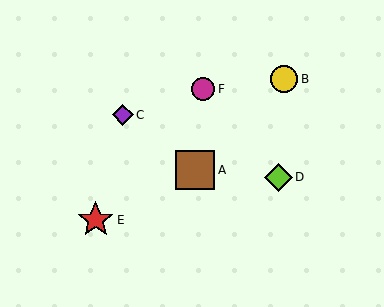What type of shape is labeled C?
Shape C is a purple diamond.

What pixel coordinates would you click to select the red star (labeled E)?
Click at (96, 220) to select the red star E.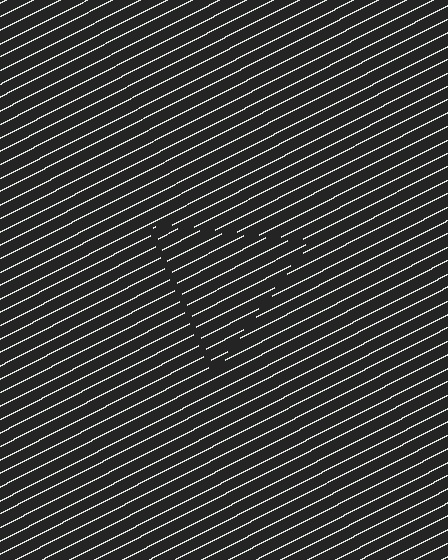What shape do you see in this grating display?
An illusory triangle. The interior of the shape contains the same grating, shifted by half a period — the contour is defined by the phase discontinuity where line-ends from the inner and outer gratings abut.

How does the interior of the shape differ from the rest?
The interior of the shape contains the same grating, shifted by half a period — the contour is defined by the phase discontinuity where line-ends from the inner and outer gratings abut.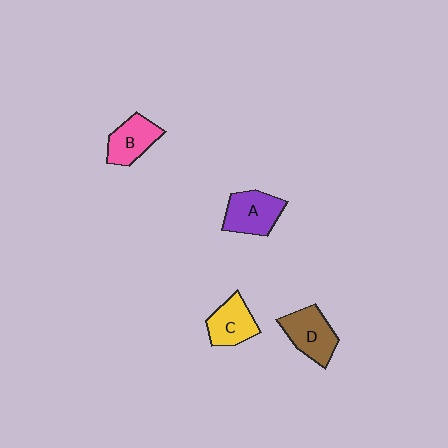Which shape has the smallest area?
Shape C (yellow).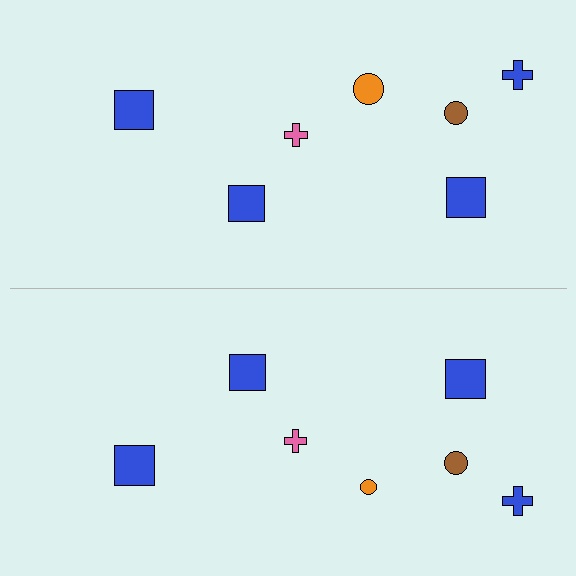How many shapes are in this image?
There are 14 shapes in this image.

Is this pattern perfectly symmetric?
No, the pattern is not perfectly symmetric. The orange circle on the bottom side has a different size than its mirror counterpart.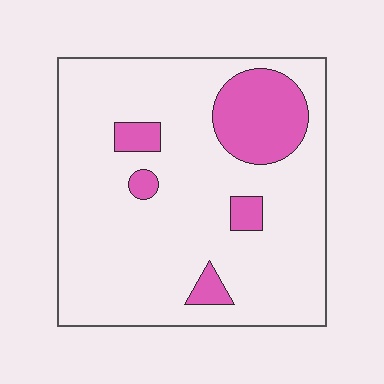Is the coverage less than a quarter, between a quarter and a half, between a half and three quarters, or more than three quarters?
Less than a quarter.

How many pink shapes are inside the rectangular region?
5.